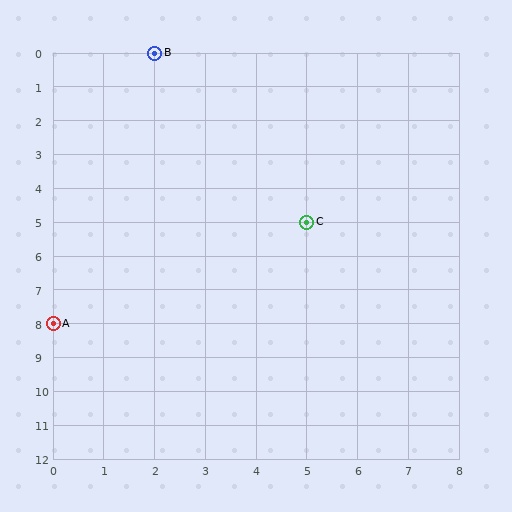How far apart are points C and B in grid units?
Points C and B are 3 columns and 5 rows apart (about 5.8 grid units diagonally).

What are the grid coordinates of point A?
Point A is at grid coordinates (0, 8).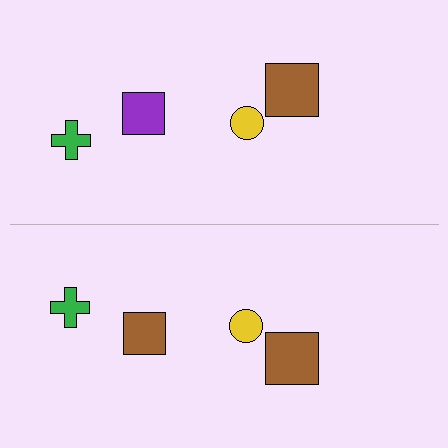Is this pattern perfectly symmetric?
No, the pattern is not perfectly symmetric. The brown square on the bottom side breaks the symmetry — its mirror counterpart is purple.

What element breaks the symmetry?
The brown square on the bottom side breaks the symmetry — its mirror counterpart is purple.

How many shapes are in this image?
There are 8 shapes in this image.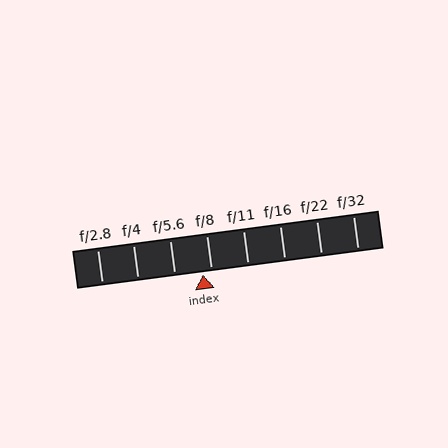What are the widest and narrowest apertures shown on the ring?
The widest aperture shown is f/2.8 and the narrowest is f/32.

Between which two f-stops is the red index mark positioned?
The index mark is between f/5.6 and f/8.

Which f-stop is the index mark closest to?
The index mark is closest to f/8.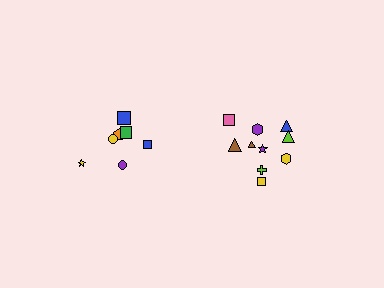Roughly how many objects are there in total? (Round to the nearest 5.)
Roughly 15 objects in total.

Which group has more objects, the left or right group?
The right group.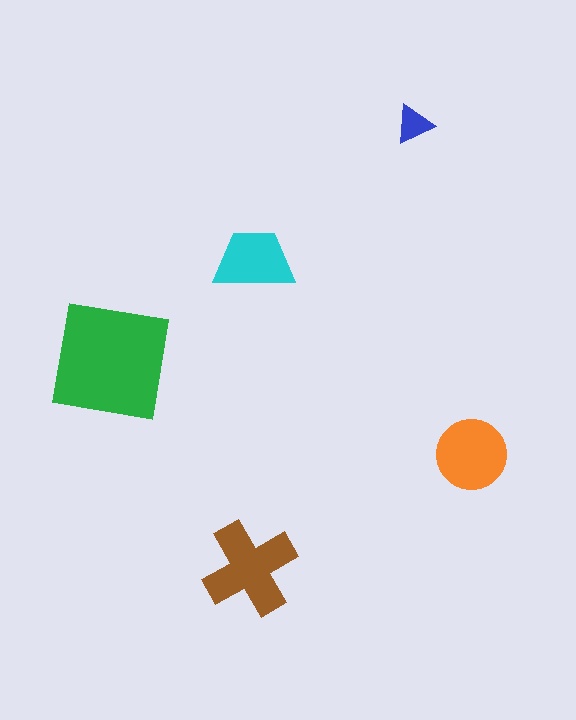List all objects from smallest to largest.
The blue triangle, the cyan trapezoid, the orange circle, the brown cross, the green square.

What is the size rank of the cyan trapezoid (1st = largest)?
4th.